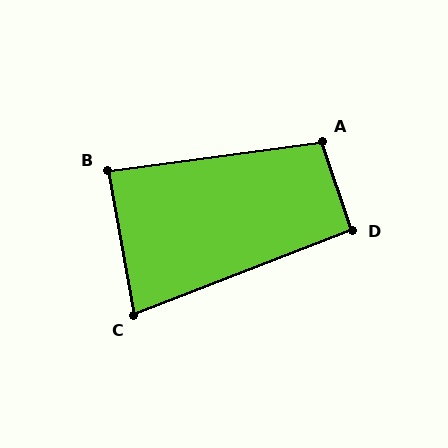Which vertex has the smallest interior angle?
C, at approximately 79 degrees.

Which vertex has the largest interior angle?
A, at approximately 101 degrees.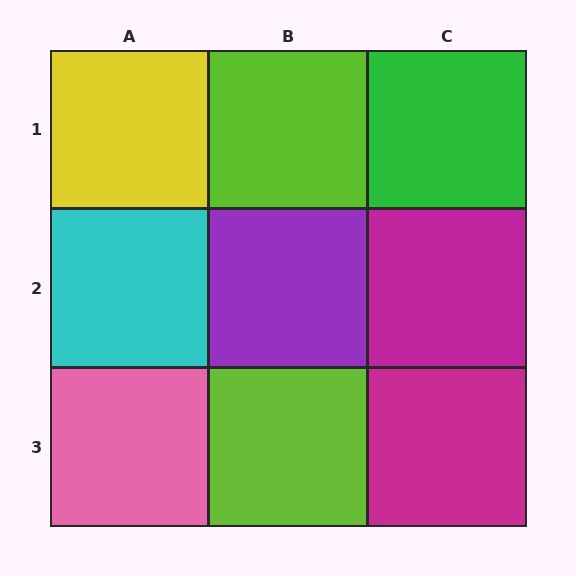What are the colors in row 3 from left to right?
Pink, lime, magenta.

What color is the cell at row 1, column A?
Yellow.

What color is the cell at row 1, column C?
Green.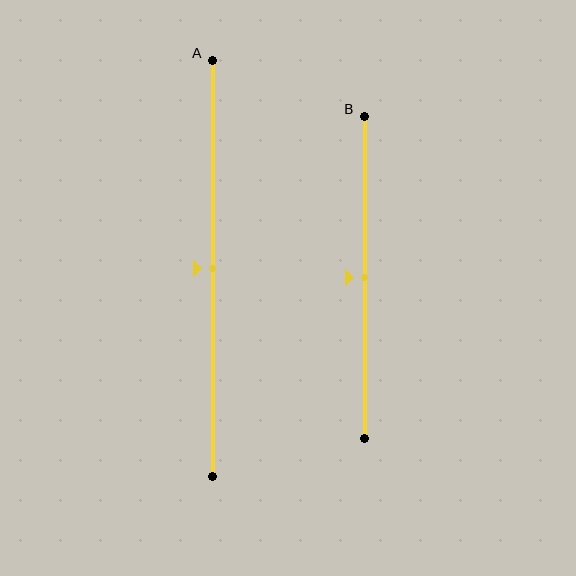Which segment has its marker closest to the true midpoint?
Segment A has its marker closest to the true midpoint.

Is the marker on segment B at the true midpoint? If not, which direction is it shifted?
Yes, the marker on segment B is at the true midpoint.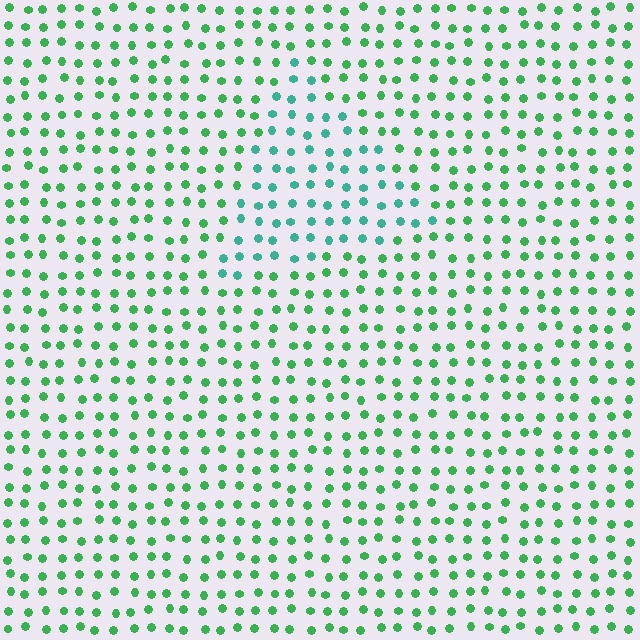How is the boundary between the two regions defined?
The boundary is defined purely by a slight shift in hue (about 34 degrees). Spacing, size, and orientation are identical on both sides.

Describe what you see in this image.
The image is filled with small green elements in a uniform arrangement. A triangle-shaped region is visible where the elements are tinted to a slightly different hue, forming a subtle color boundary.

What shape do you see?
I see a triangle.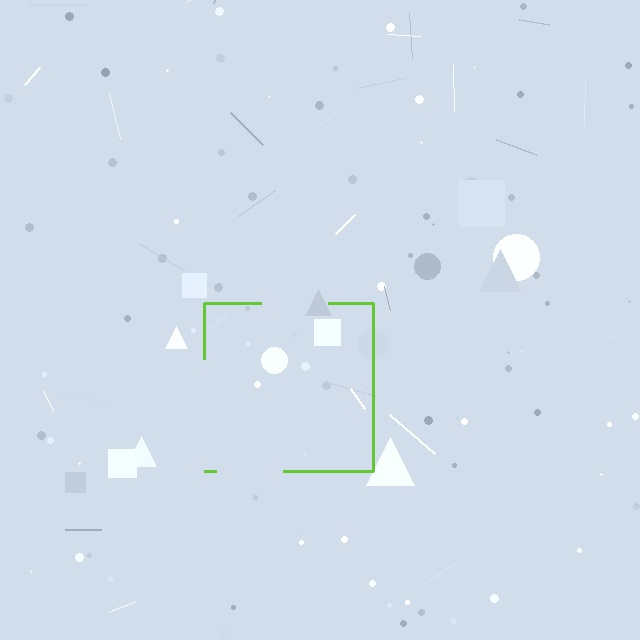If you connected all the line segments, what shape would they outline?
They would outline a square.